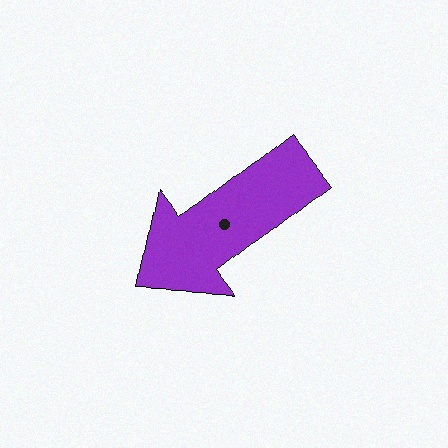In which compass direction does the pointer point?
Southwest.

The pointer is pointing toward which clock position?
Roughly 8 o'clock.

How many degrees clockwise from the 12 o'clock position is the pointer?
Approximately 232 degrees.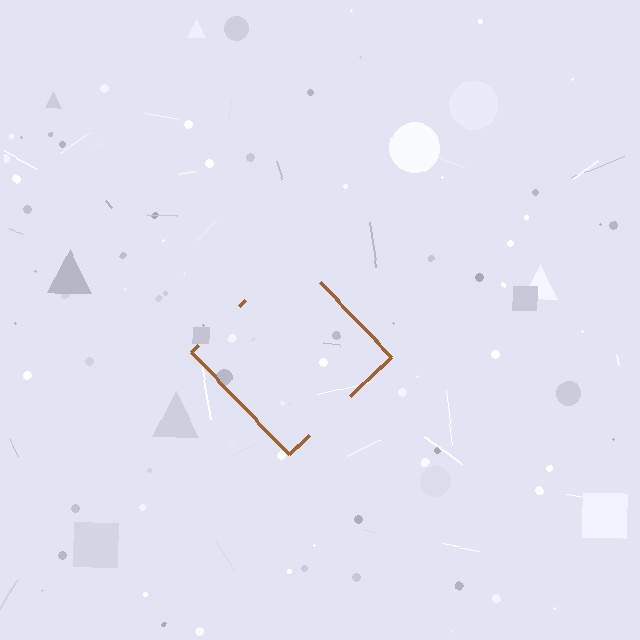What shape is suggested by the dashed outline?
The dashed outline suggests a diamond.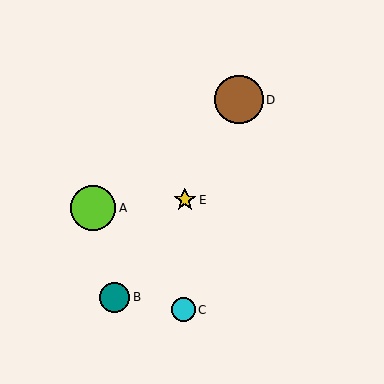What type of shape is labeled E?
Shape E is a yellow star.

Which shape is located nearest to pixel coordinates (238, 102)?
The brown circle (labeled D) at (239, 100) is nearest to that location.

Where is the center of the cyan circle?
The center of the cyan circle is at (183, 310).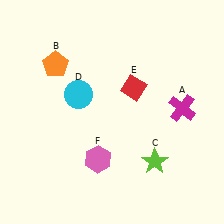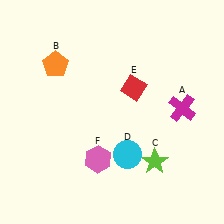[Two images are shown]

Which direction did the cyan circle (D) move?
The cyan circle (D) moved down.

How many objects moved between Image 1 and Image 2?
1 object moved between the two images.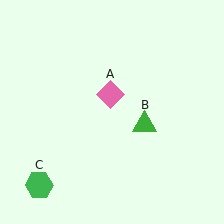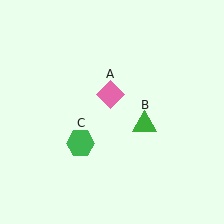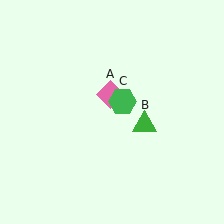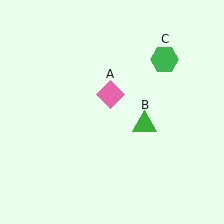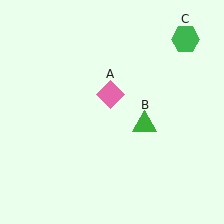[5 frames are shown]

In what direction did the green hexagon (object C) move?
The green hexagon (object C) moved up and to the right.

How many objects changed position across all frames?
1 object changed position: green hexagon (object C).